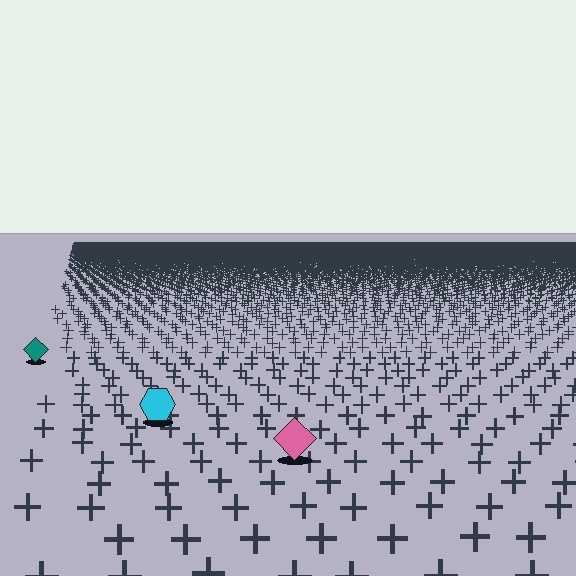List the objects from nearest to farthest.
From nearest to farthest: the pink diamond, the cyan hexagon, the teal diamond.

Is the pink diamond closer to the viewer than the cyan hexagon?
Yes. The pink diamond is closer — you can tell from the texture gradient: the ground texture is coarser near it.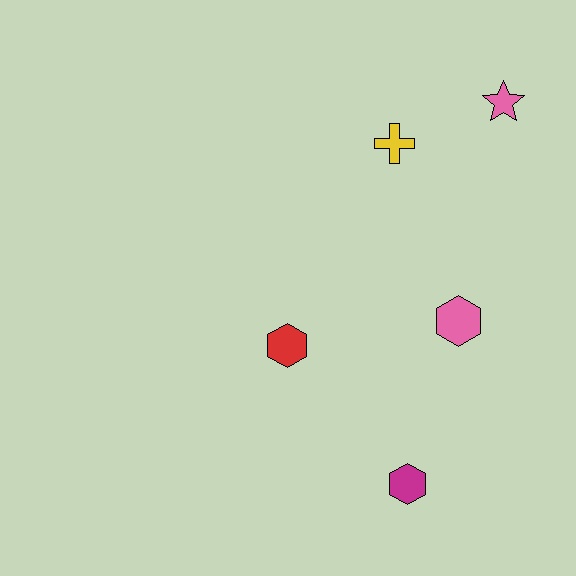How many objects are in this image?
There are 5 objects.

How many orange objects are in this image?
There are no orange objects.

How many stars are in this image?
There is 1 star.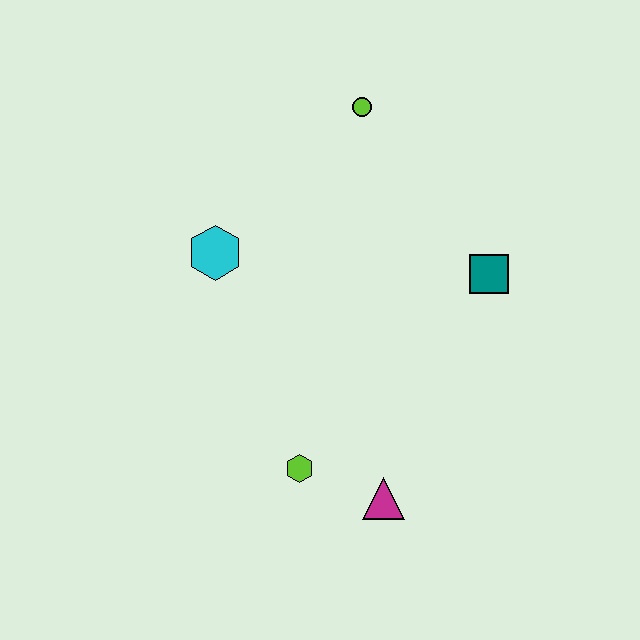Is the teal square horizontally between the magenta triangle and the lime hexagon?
No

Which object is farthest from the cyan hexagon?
The magenta triangle is farthest from the cyan hexagon.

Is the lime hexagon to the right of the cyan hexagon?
Yes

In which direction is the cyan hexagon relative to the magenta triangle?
The cyan hexagon is above the magenta triangle.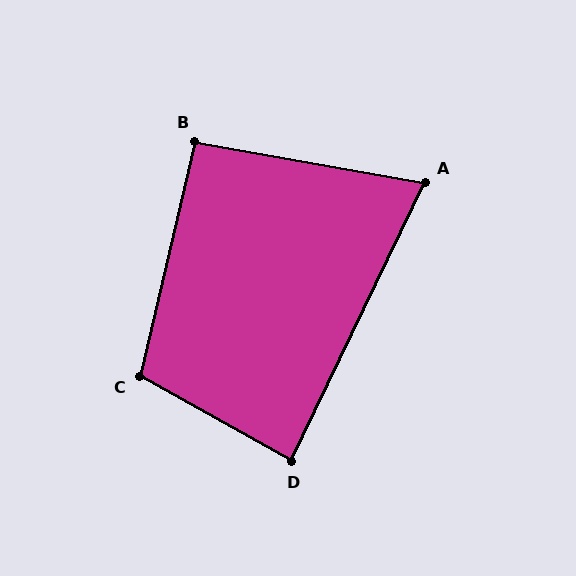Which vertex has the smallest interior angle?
A, at approximately 74 degrees.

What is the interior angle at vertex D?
Approximately 87 degrees (approximately right).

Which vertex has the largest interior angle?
C, at approximately 106 degrees.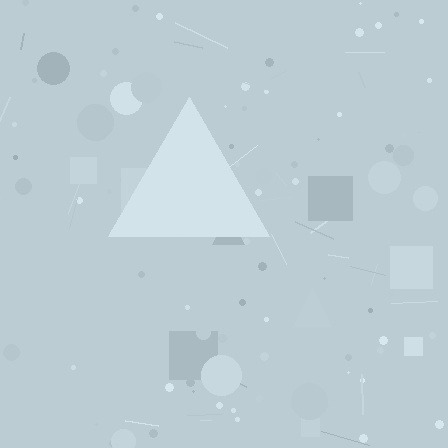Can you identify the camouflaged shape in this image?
The camouflaged shape is a triangle.